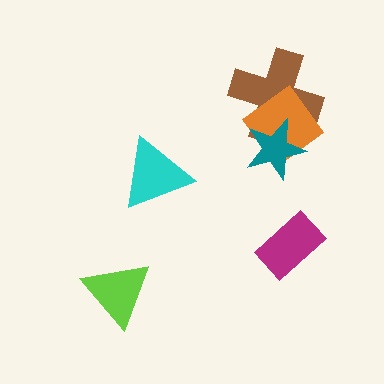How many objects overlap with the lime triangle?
0 objects overlap with the lime triangle.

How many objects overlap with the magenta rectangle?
0 objects overlap with the magenta rectangle.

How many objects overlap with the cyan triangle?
0 objects overlap with the cyan triangle.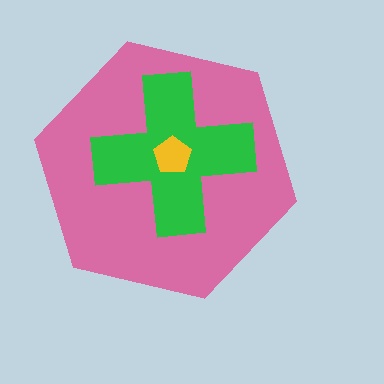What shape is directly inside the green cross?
The yellow pentagon.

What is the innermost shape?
The yellow pentagon.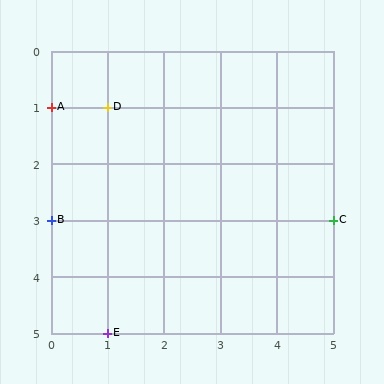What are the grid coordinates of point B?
Point B is at grid coordinates (0, 3).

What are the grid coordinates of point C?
Point C is at grid coordinates (5, 3).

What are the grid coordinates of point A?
Point A is at grid coordinates (0, 1).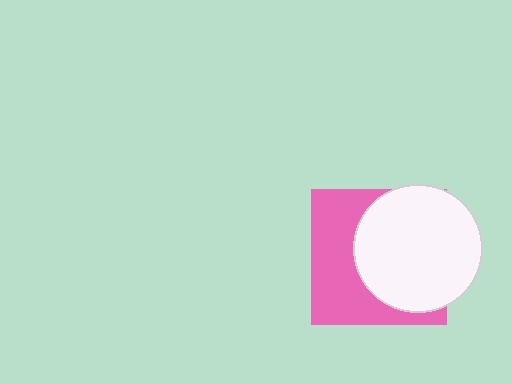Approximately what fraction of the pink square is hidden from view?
Roughly 54% of the pink square is hidden behind the white circle.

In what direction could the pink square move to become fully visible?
The pink square could move left. That would shift it out from behind the white circle entirely.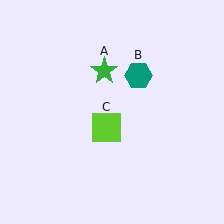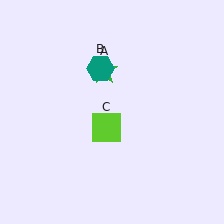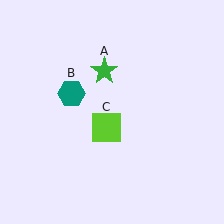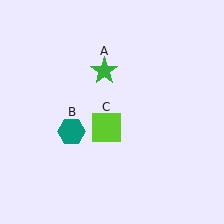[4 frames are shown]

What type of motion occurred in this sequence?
The teal hexagon (object B) rotated counterclockwise around the center of the scene.